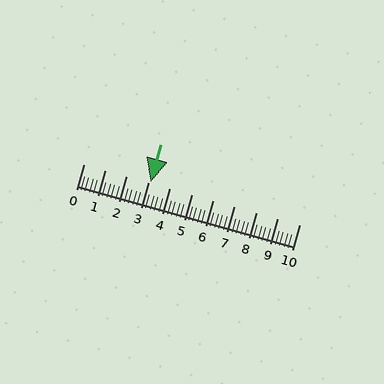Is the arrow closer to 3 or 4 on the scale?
The arrow is closer to 3.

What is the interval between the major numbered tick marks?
The major tick marks are spaced 1 units apart.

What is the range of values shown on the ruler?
The ruler shows values from 0 to 10.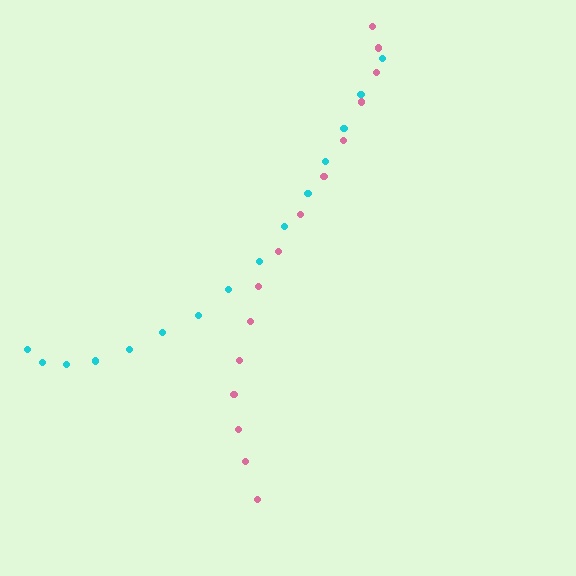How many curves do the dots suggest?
There are 2 distinct paths.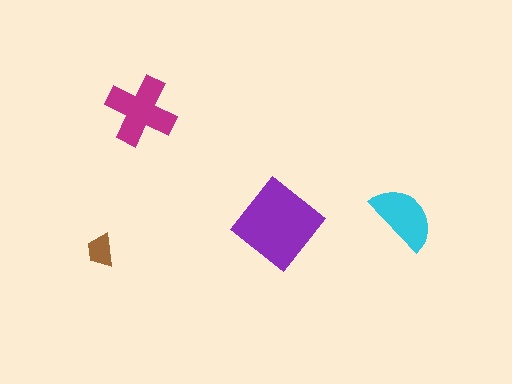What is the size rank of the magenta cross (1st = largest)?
2nd.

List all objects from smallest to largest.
The brown trapezoid, the cyan semicircle, the magenta cross, the purple diamond.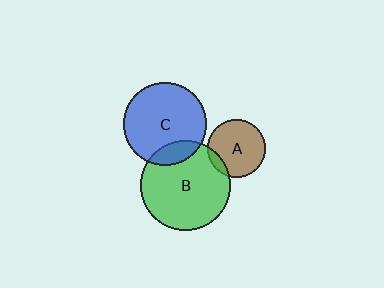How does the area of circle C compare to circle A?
Approximately 2.0 times.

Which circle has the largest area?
Circle B (green).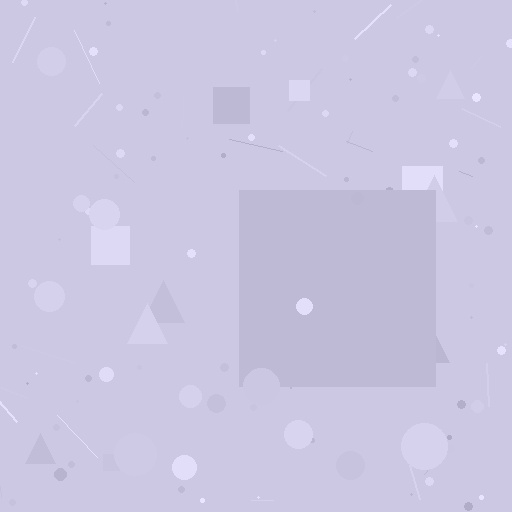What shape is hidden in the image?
A square is hidden in the image.